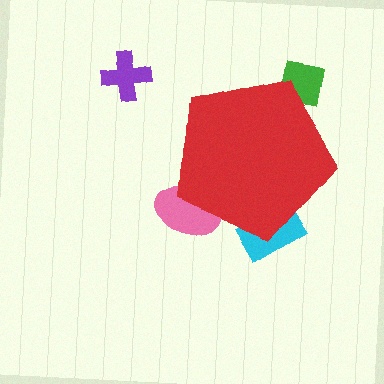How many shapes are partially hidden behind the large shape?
3 shapes are partially hidden.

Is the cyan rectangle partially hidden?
Yes, the cyan rectangle is partially hidden behind the red pentagon.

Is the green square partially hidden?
Yes, the green square is partially hidden behind the red pentagon.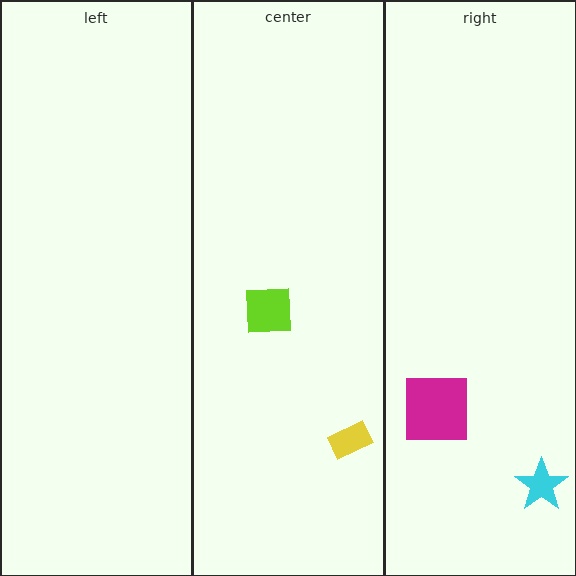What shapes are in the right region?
The magenta square, the cyan star.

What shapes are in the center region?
The yellow rectangle, the lime square.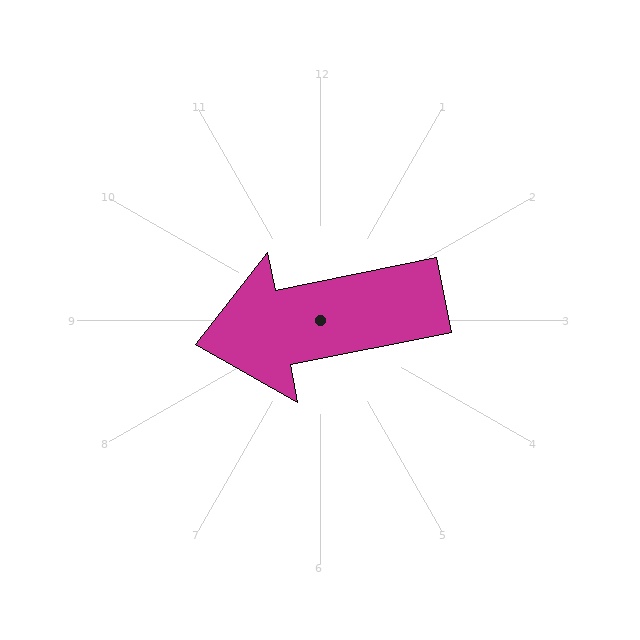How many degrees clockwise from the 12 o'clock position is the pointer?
Approximately 259 degrees.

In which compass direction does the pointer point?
West.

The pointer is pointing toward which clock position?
Roughly 9 o'clock.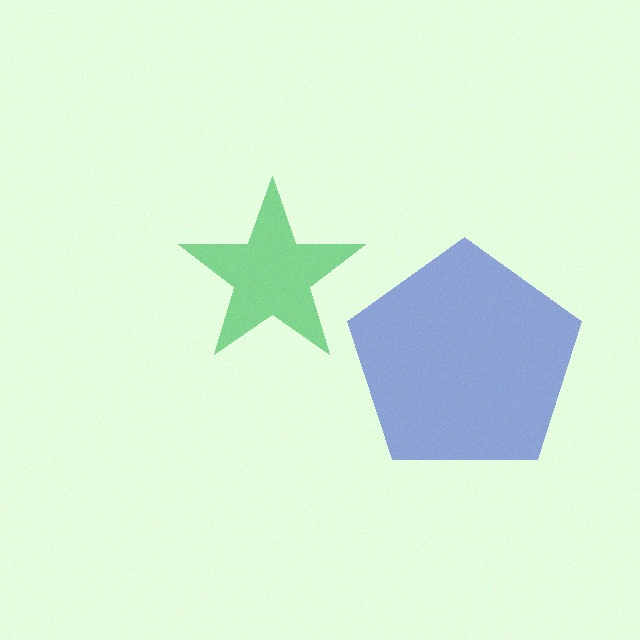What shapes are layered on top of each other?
The layered shapes are: a green star, a blue pentagon.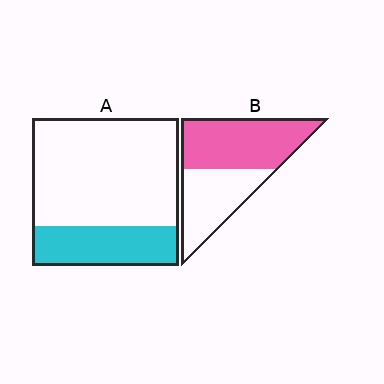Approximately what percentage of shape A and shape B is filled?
A is approximately 25% and B is approximately 55%.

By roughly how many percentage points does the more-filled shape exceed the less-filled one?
By roughly 30 percentage points (B over A).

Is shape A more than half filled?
No.